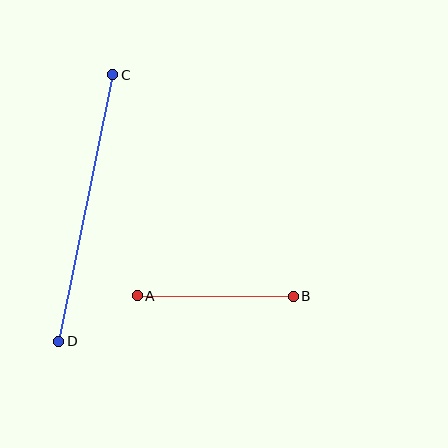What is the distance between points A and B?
The distance is approximately 156 pixels.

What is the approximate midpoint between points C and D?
The midpoint is at approximately (86, 208) pixels.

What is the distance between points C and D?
The distance is approximately 272 pixels.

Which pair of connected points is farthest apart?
Points C and D are farthest apart.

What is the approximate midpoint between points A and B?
The midpoint is at approximately (215, 296) pixels.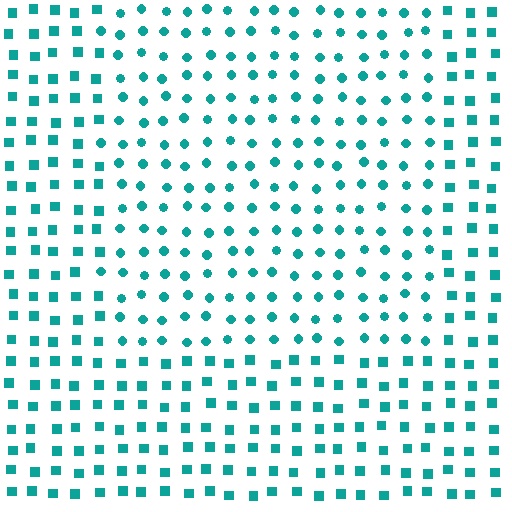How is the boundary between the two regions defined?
The boundary is defined by a change in element shape: circles inside vs. squares outside. All elements share the same color and spacing.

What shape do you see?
I see a rectangle.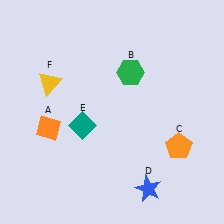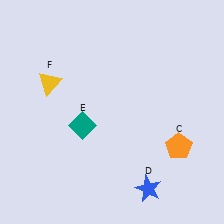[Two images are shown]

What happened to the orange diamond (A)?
The orange diamond (A) was removed in Image 2. It was in the bottom-left area of Image 1.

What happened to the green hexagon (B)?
The green hexagon (B) was removed in Image 2. It was in the top-right area of Image 1.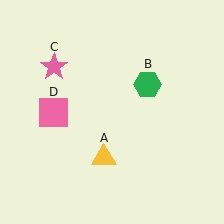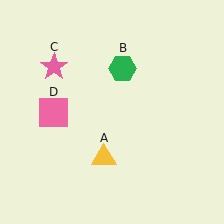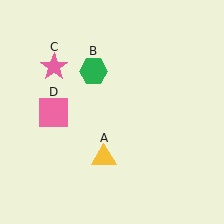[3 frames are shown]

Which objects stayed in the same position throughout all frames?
Yellow triangle (object A) and pink star (object C) and pink square (object D) remained stationary.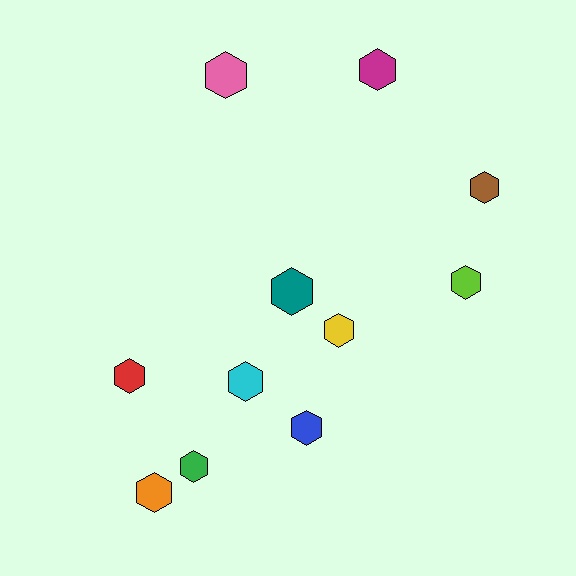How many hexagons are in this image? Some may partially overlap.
There are 11 hexagons.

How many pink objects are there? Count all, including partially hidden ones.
There is 1 pink object.